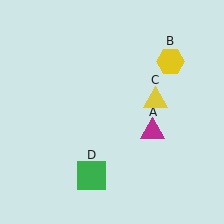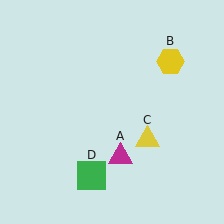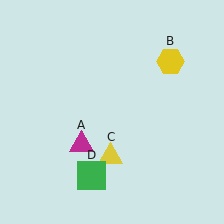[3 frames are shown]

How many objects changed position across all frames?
2 objects changed position: magenta triangle (object A), yellow triangle (object C).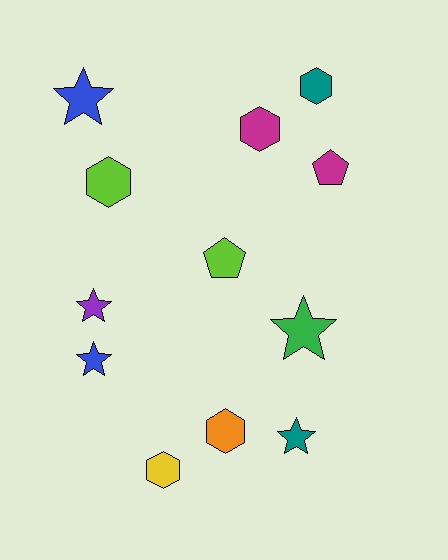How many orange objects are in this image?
There is 1 orange object.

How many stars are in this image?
There are 5 stars.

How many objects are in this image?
There are 12 objects.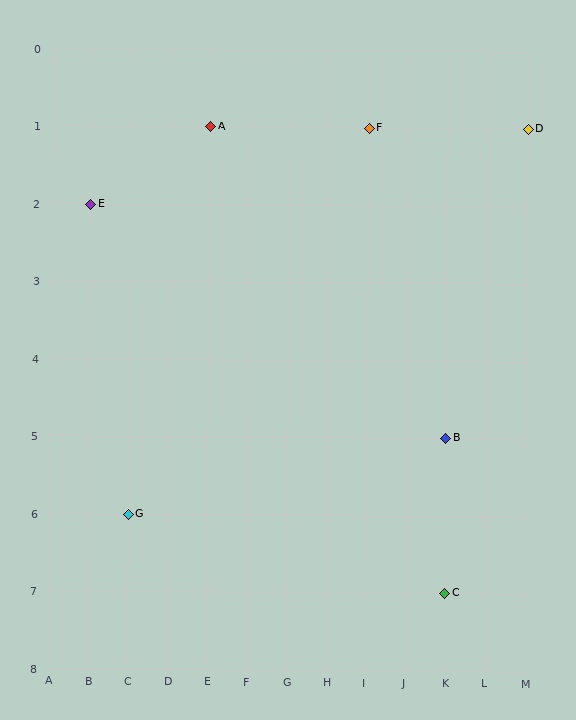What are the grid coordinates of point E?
Point E is at grid coordinates (B, 2).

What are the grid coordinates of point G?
Point G is at grid coordinates (C, 6).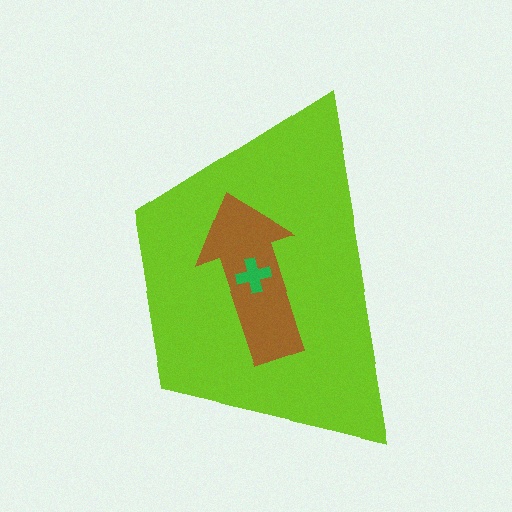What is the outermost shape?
The lime trapezoid.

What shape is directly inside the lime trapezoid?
The brown arrow.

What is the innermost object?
The green cross.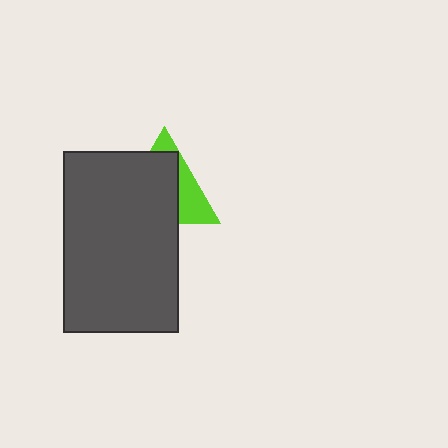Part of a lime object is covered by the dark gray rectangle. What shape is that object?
It is a triangle.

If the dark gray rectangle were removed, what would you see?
You would see the complete lime triangle.